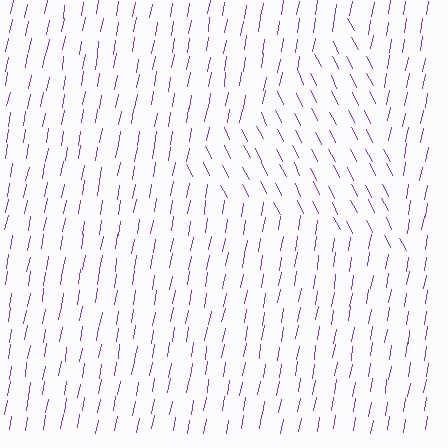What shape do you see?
I see a triangle.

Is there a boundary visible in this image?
Yes, there is a texture boundary formed by a change in line orientation.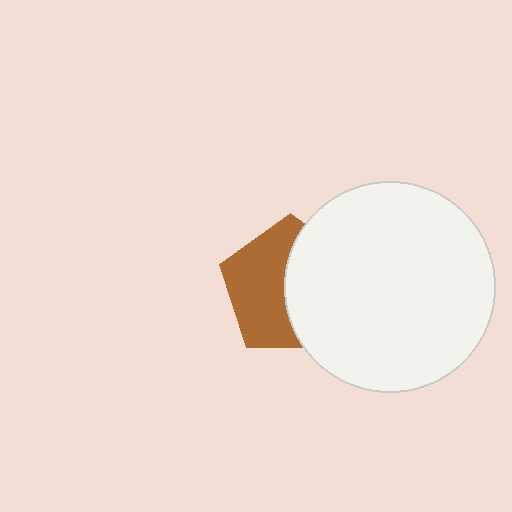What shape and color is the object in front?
The object in front is a white circle.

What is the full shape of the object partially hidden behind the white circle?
The partially hidden object is a brown pentagon.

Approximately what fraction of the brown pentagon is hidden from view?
Roughly 49% of the brown pentagon is hidden behind the white circle.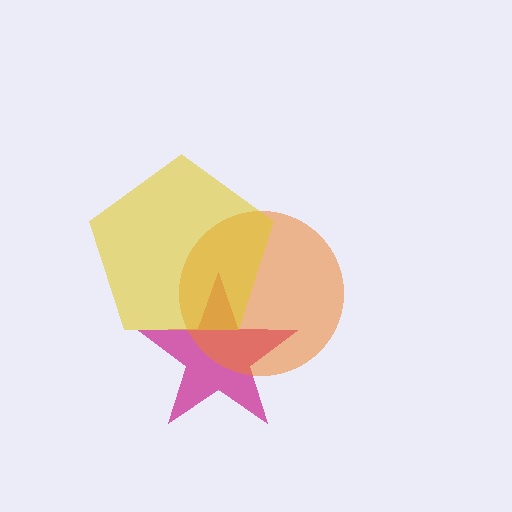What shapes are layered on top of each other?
The layered shapes are: a magenta star, an orange circle, a yellow pentagon.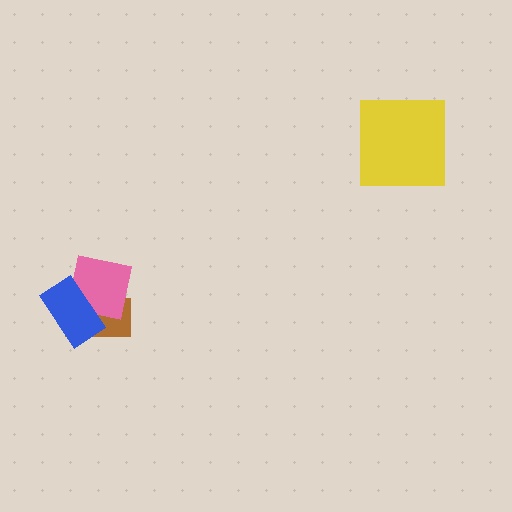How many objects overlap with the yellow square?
0 objects overlap with the yellow square.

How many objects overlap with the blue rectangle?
2 objects overlap with the blue rectangle.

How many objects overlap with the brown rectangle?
2 objects overlap with the brown rectangle.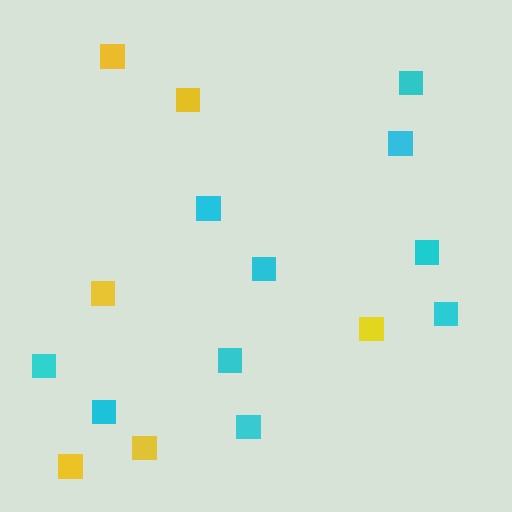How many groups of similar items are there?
There are 2 groups: one group of yellow squares (6) and one group of cyan squares (10).